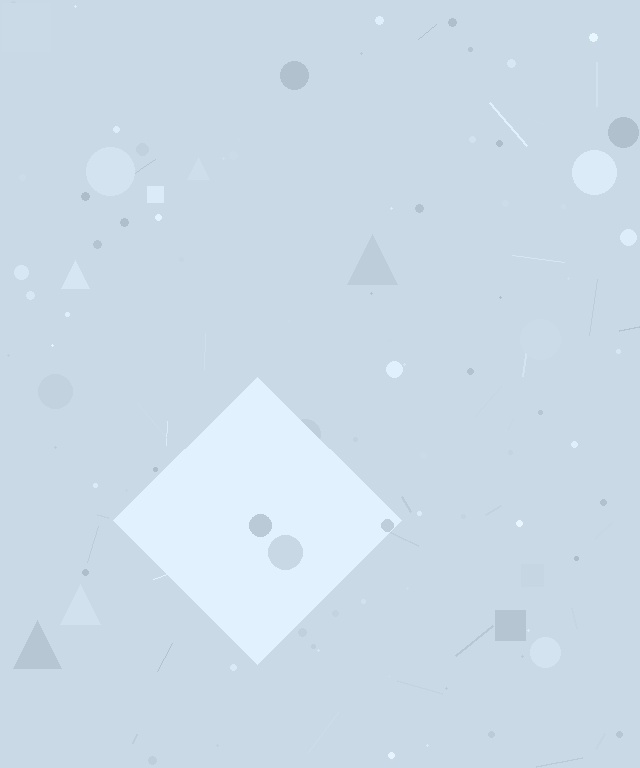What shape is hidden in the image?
A diamond is hidden in the image.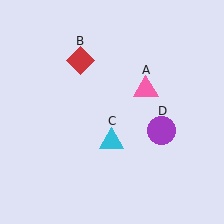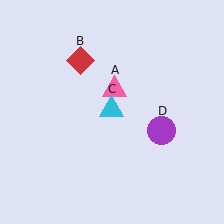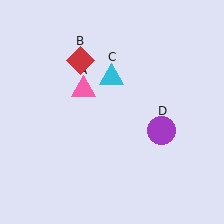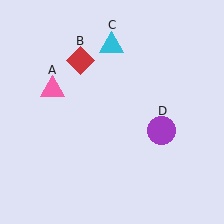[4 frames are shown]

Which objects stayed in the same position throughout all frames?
Red diamond (object B) and purple circle (object D) remained stationary.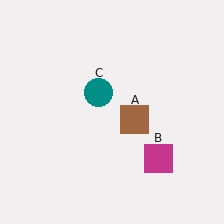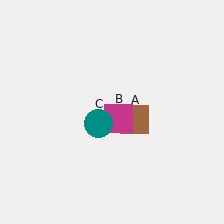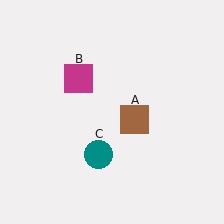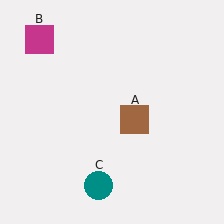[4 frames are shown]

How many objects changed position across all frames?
2 objects changed position: magenta square (object B), teal circle (object C).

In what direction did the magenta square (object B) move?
The magenta square (object B) moved up and to the left.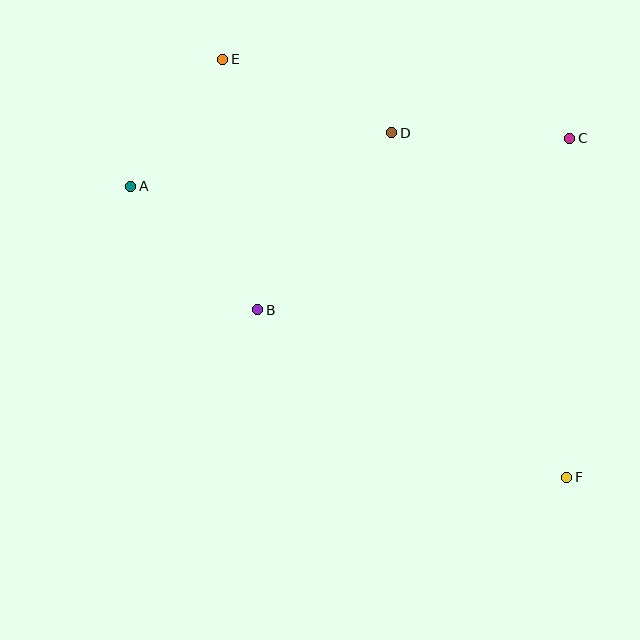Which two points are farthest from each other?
Points E and F are farthest from each other.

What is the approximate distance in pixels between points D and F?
The distance between D and F is approximately 386 pixels.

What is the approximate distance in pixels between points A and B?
The distance between A and B is approximately 177 pixels.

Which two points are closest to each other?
Points A and E are closest to each other.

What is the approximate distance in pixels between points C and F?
The distance between C and F is approximately 339 pixels.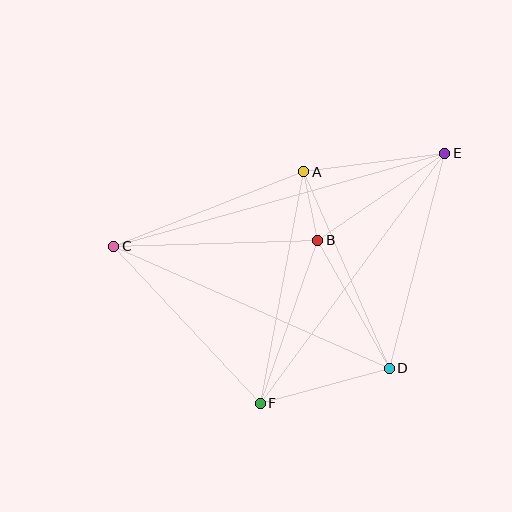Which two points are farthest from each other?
Points C and E are farthest from each other.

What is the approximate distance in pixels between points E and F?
The distance between E and F is approximately 310 pixels.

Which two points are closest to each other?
Points A and B are closest to each other.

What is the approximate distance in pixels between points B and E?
The distance between B and E is approximately 154 pixels.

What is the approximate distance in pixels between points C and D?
The distance between C and D is approximately 301 pixels.